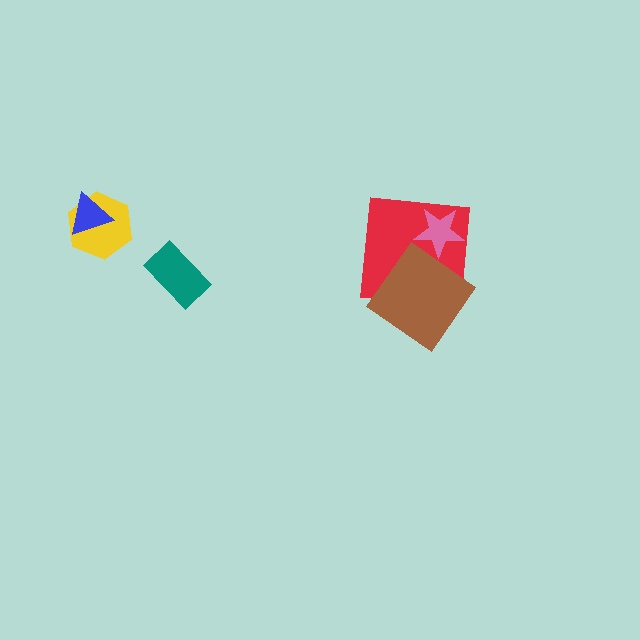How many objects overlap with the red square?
2 objects overlap with the red square.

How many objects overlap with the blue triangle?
1 object overlaps with the blue triangle.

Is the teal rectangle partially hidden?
No, no other shape covers it.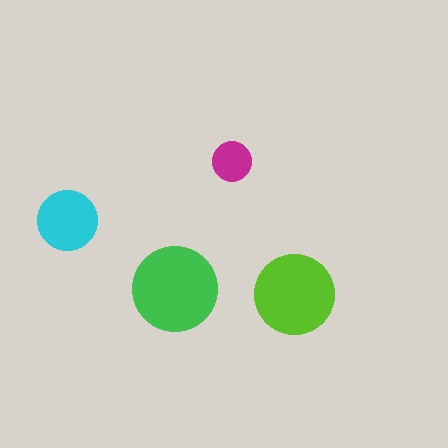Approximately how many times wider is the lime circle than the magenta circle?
About 2 times wider.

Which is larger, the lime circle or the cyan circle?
The lime one.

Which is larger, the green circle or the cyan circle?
The green one.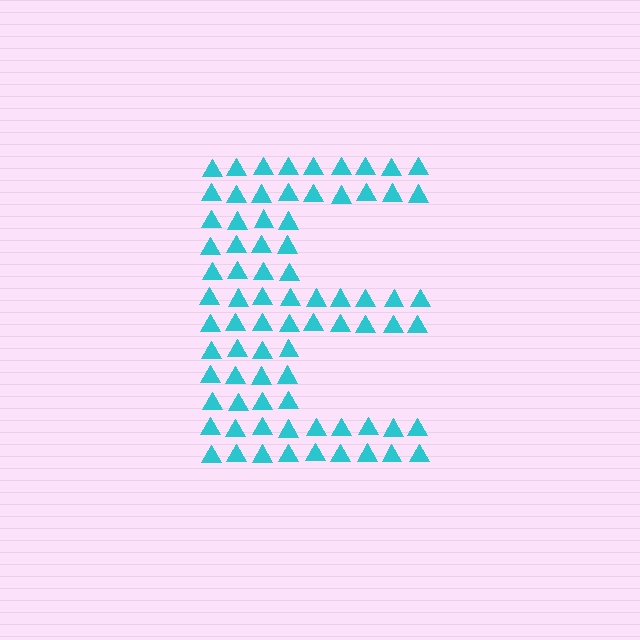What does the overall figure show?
The overall figure shows the letter E.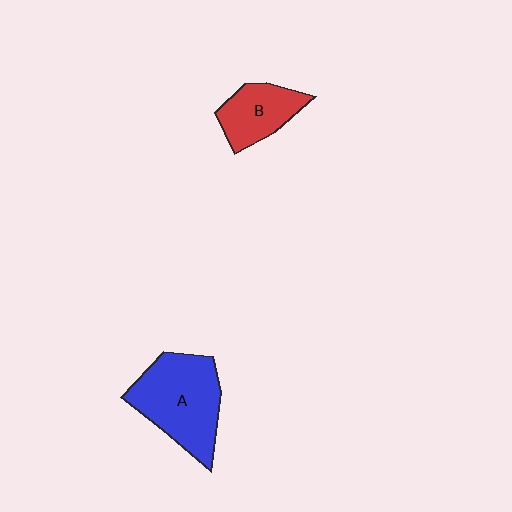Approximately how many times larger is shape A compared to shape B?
Approximately 1.8 times.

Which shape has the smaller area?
Shape B (red).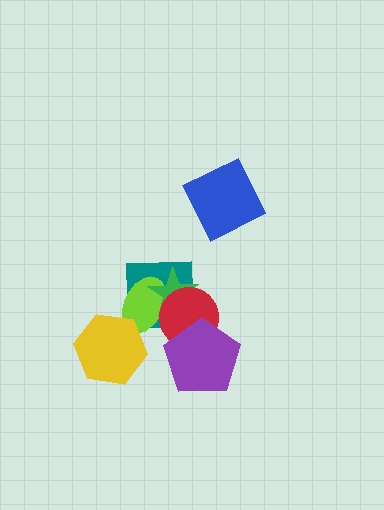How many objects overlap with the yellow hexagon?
2 objects overlap with the yellow hexagon.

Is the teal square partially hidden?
Yes, it is partially covered by another shape.